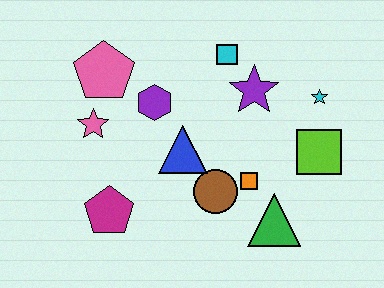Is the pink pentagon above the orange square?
Yes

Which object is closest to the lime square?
The cyan star is closest to the lime square.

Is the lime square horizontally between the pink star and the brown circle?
No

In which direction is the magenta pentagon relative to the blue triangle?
The magenta pentagon is to the left of the blue triangle.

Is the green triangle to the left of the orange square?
No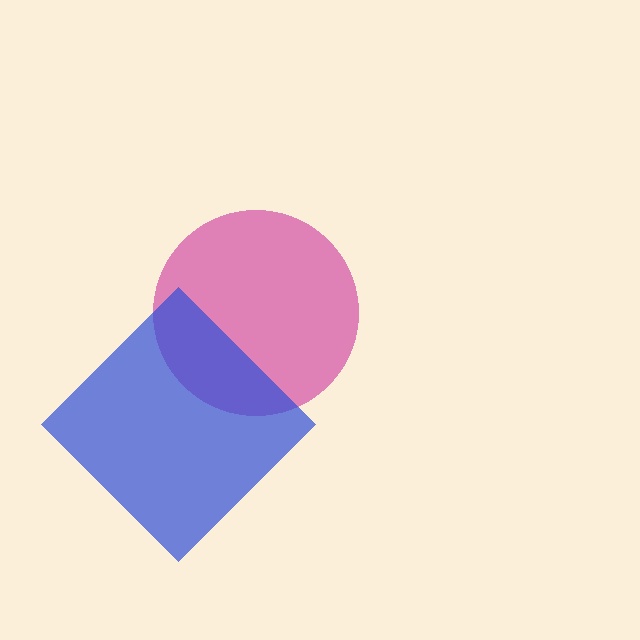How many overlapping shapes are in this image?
There are 2 overlapping shapes in the image.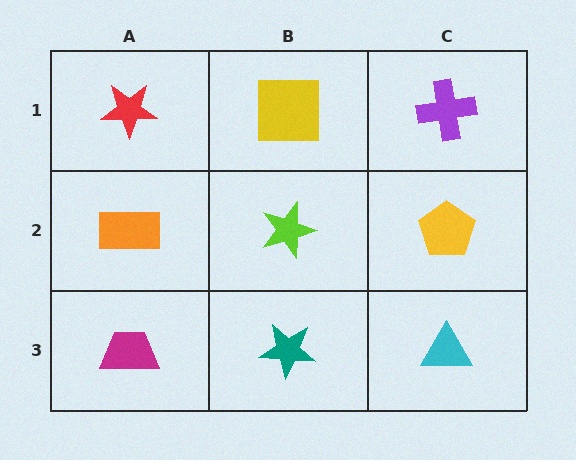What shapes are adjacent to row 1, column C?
A yellow pentagon (row 2, column C), a yellow square (row 1, column B).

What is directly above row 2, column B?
A yellow square.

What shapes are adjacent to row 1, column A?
An orange rectangle (row 2, column A), a yellow square (row 1, column B).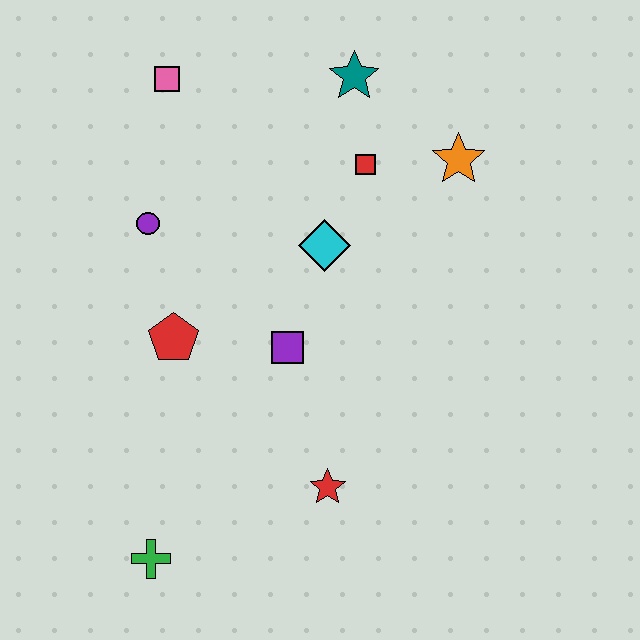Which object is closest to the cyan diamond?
The red square is closest to the cyan diamond.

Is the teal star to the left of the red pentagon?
No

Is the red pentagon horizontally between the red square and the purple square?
No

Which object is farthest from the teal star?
The green cross is farthest from the teal star.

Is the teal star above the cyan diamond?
Yes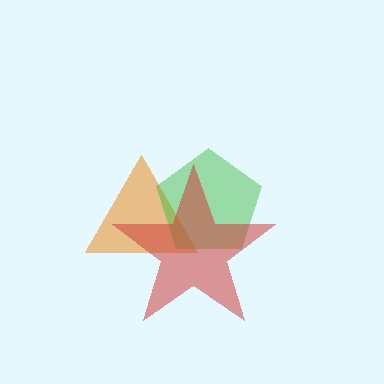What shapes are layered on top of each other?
The layered shapes are: an orange triangle, a green pentagon, a red star.